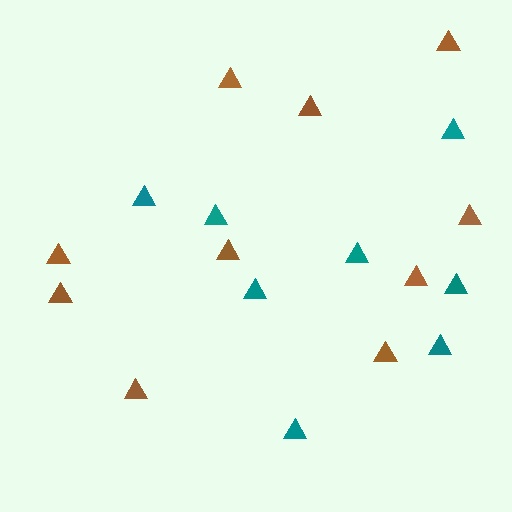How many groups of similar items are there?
There are 2 groups: one group of teal triangles (8) and one group of brown triangles (10).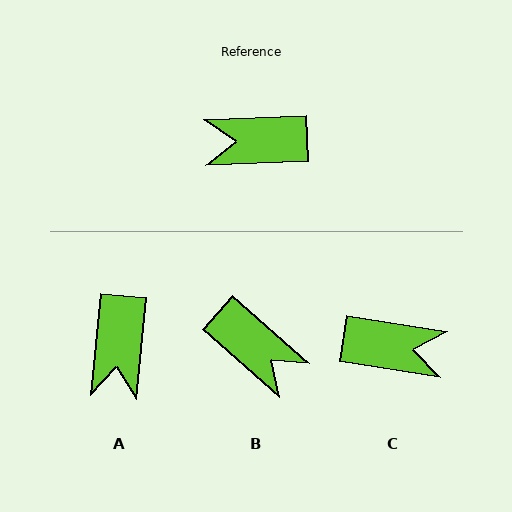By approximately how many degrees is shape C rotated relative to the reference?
Approximately 169 degrees counter-clockwise.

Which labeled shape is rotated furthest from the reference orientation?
C, about 169 degrees away.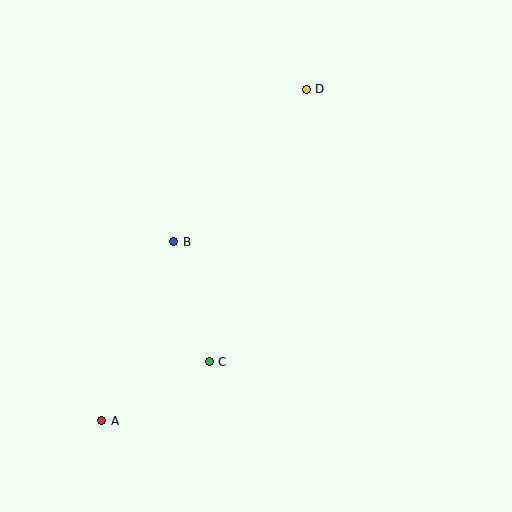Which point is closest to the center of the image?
Point B at (174, 242) is closest to the center.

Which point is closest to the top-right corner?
Point D is closest to the top-right corner.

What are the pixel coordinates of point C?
Point C is at (209, 362).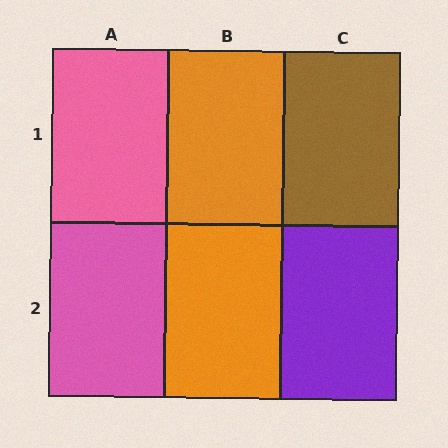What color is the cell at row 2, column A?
Pink.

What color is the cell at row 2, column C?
Purple.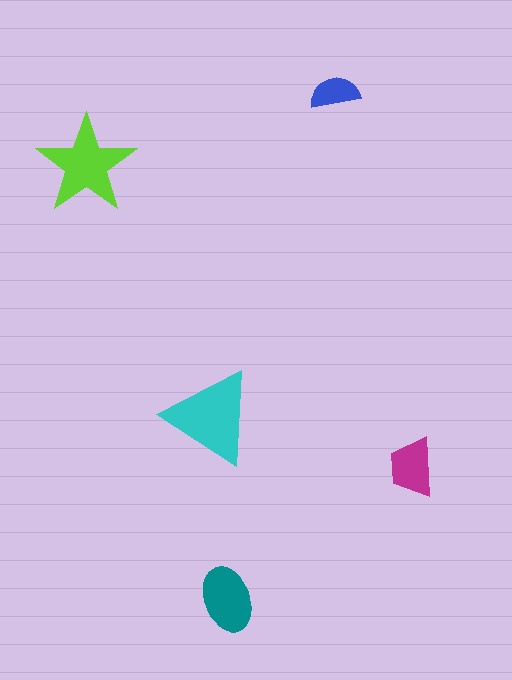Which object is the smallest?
The blue semicircle.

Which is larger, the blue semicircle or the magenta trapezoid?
The magenta trapezoid.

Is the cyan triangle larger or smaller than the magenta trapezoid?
Larger.